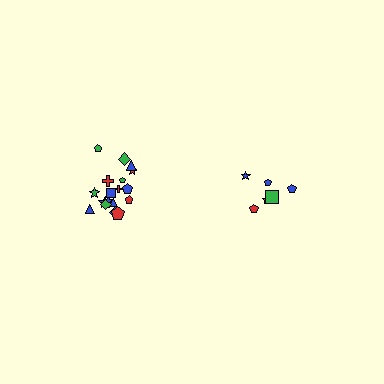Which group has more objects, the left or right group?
The left group.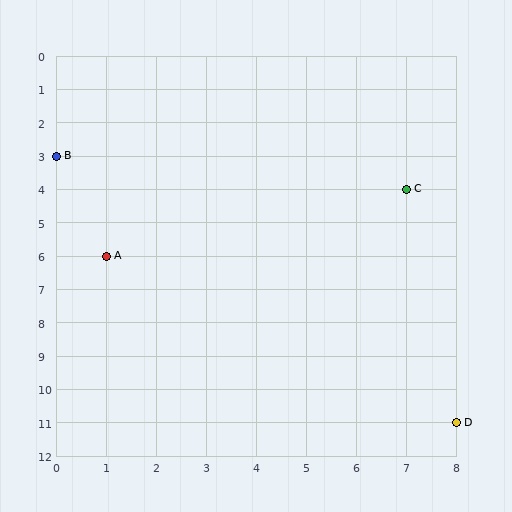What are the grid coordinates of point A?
Point A is at grid coordinates (1, 6).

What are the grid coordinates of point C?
Point C is at grid coordinates (7, 4).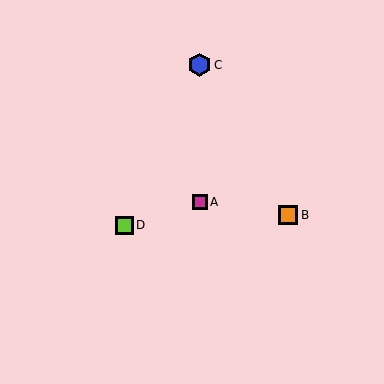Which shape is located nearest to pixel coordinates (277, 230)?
The orange square (labeled B) at (288, 215) is nearest to that location.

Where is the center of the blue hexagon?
The center of the blue hexagon is at (200, 65).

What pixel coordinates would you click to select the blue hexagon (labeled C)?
Click at (200, 65) to select the blue hexagon C.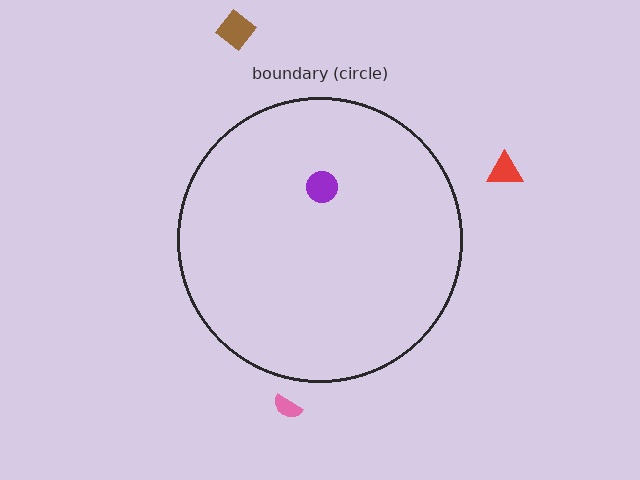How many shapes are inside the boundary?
1 inside, 3 outside.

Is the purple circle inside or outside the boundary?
Inside.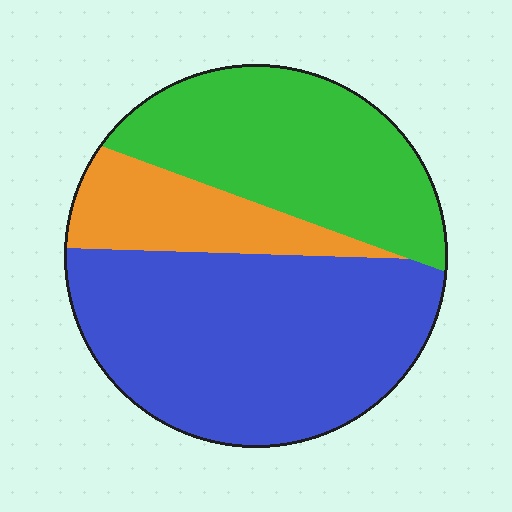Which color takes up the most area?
Blue, at roughly 50%.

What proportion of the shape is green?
Green covers 34% of the shape.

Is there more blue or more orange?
Blue.